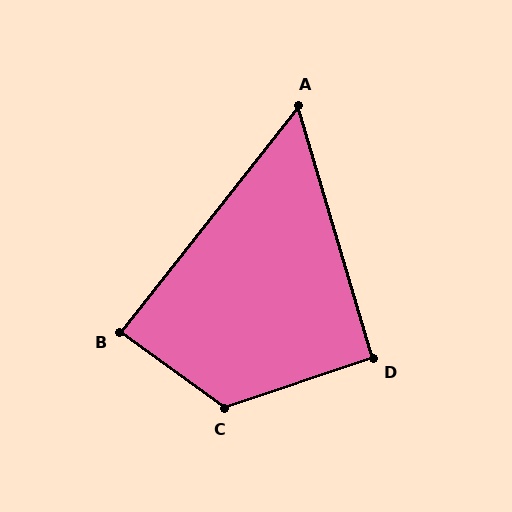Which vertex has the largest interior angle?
C, at approximately 125 degrees.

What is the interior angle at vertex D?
Approximately 92 degrees (approximately right).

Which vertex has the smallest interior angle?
A, at approximately 55 degrees.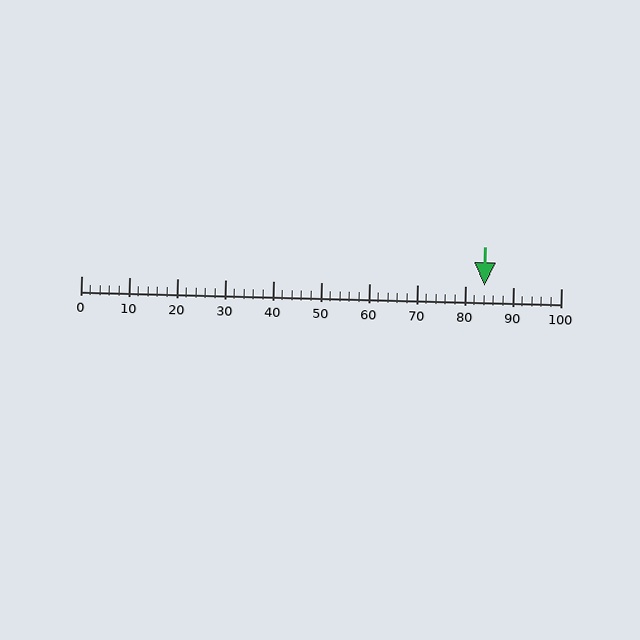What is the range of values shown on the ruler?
The ruler shows values from 0 to 100.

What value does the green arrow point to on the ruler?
The green arrow points to approximately 84.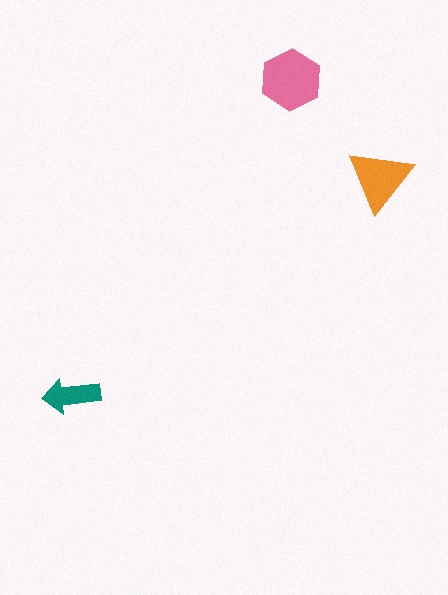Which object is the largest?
The pink hexagon.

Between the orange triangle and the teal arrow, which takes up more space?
The orange triangle.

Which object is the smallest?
The teal arrow.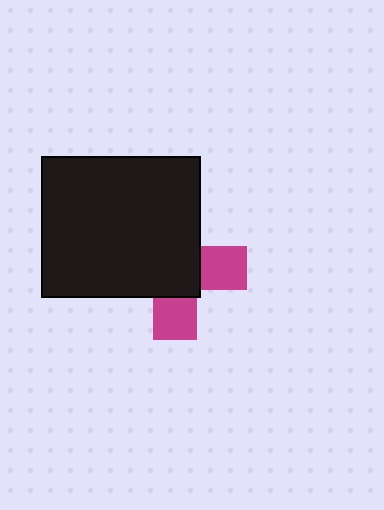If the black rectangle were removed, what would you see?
You would see the complete magenta cross.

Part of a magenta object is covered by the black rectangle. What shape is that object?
It is a cross.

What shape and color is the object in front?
The object in front is a black rectangle.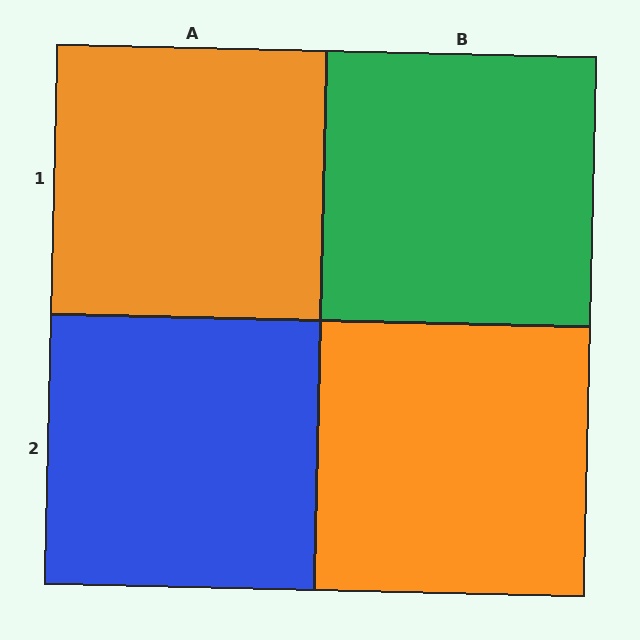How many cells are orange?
2 cells are orange.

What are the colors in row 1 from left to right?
Orange, green.